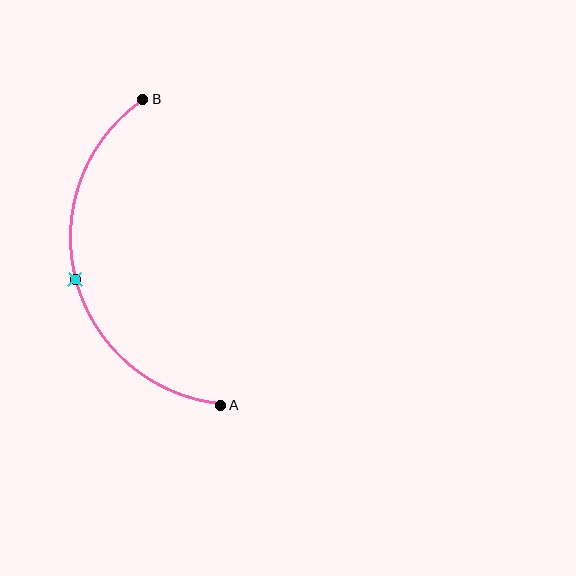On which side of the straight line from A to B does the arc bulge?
The arc bulges to the left of the straight line connecting A and B.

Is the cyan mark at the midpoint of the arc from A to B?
Yes. The cyan mark lies on the arc at equal arc-length from both A and B — it is the arc midpoint.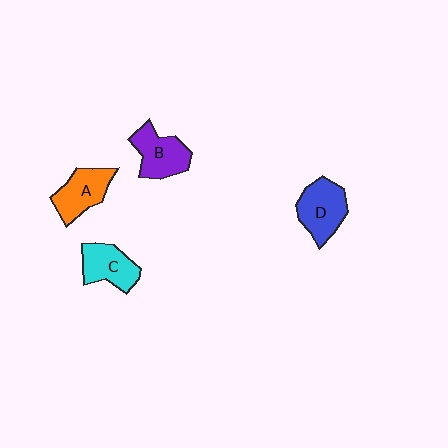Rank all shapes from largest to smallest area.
From largest to smallest: D (blue), B (purple), A (orange), C (cyan).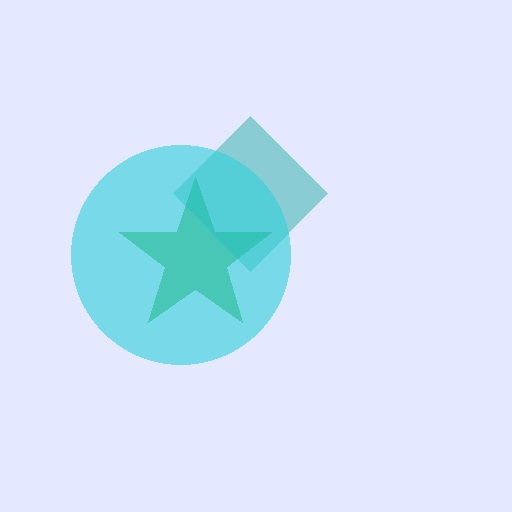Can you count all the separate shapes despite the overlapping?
Yes, there are 3 separate shapes.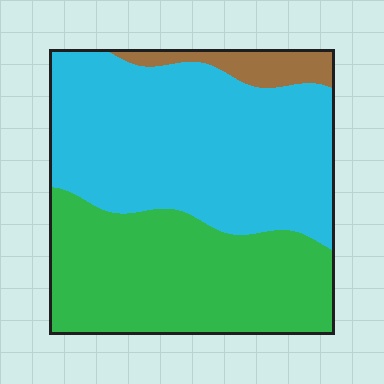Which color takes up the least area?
Brown, at roughly 5%.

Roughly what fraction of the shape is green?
Green takes up about two fifths (2/5) of the shape.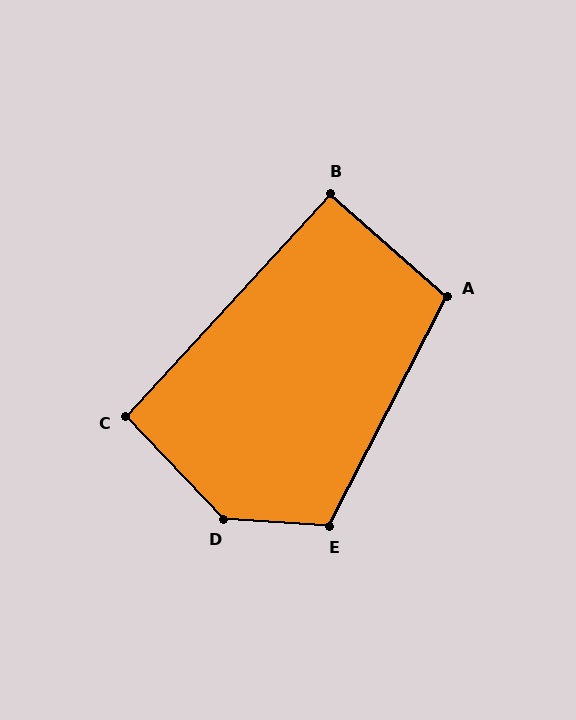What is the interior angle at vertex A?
Approximately 104 degrees (obtuse).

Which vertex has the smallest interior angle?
B, at approximately 91 degrees.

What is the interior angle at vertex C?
Approximately 94 degrees (approximately right).